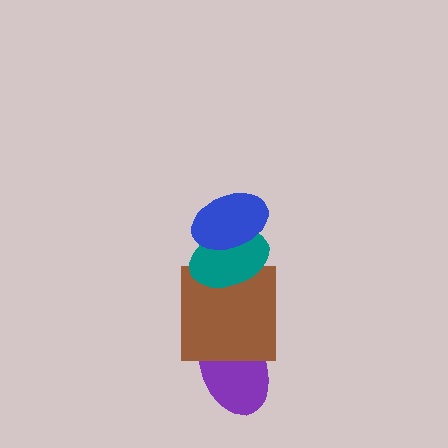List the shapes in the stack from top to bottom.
From top to bottom: the blue ellipse, the teal ellipse, the brown square, the purple ellipse.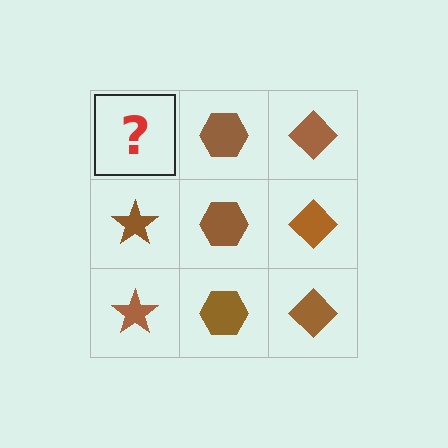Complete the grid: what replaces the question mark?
The question mark should be replaced with a brown star.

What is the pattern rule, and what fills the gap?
The rule is that each column has a consistent shape. The gap should be filled with a brown star.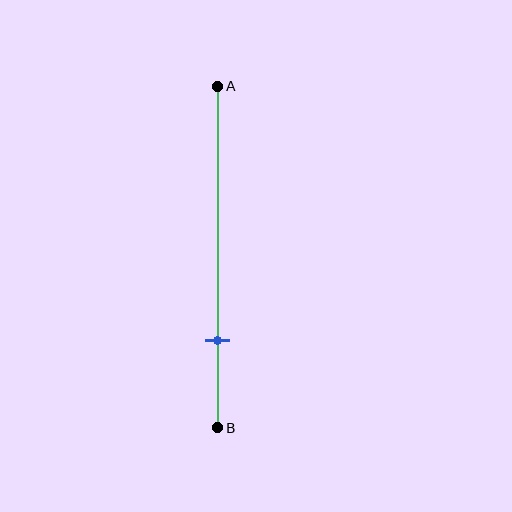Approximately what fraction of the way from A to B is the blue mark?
The blue mark is approximately 75% of the way from A to B.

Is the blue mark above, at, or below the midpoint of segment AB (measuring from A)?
The blue mark is below the midpoint of segment AB.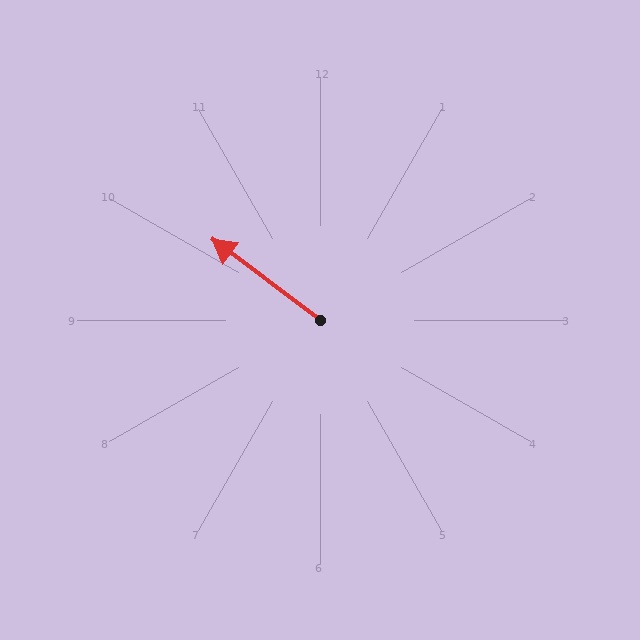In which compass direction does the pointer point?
Northwest.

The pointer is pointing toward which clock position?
Roughly 10 o'clock.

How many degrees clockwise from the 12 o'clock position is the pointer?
Approximately 307 degrees.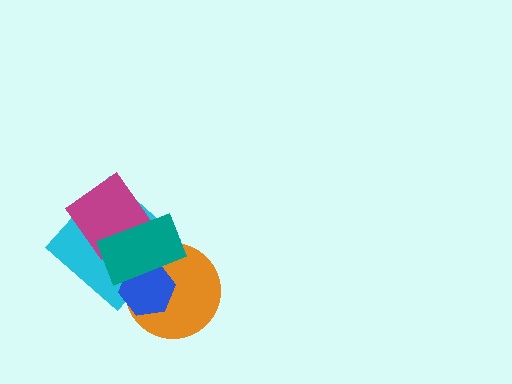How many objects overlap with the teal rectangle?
4 objects overlap with the teal rectangle.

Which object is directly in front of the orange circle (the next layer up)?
The cyan diamond is directly in front of the orange circle.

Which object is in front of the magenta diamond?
The teal rectangle is in front of the magenta diamond.